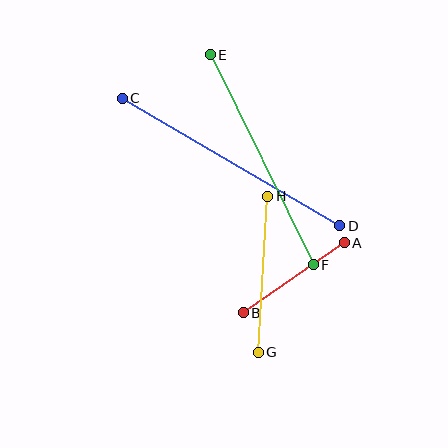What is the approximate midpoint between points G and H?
The midpoint is at approximately (263, 274) pixels.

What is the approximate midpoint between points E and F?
The midpoint is at approximately (262, 160) pixels.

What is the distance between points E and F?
The distance is approximately 234 pixels.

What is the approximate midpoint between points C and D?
The midpoint is at approximately (231, 162) pixels.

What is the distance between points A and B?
The distance is approximately 123 pixels.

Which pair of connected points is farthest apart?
Points C and D are farthest apart.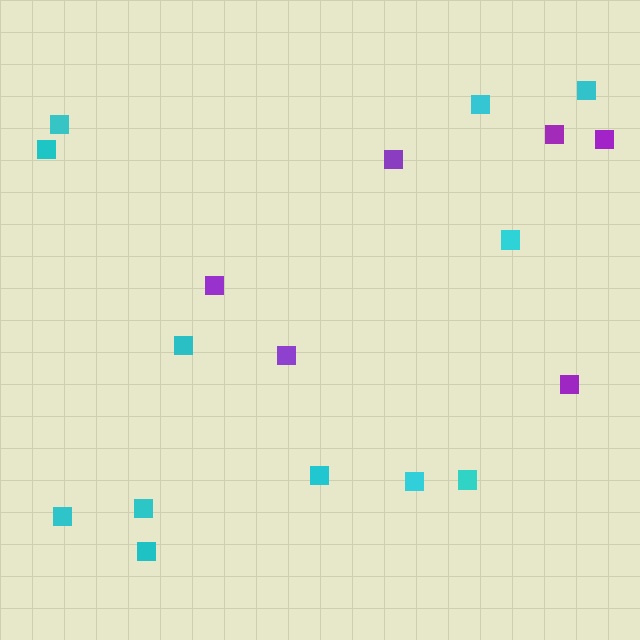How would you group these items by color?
There are 2 groups: one group of cyan squares (12) and one group of purple squares (6).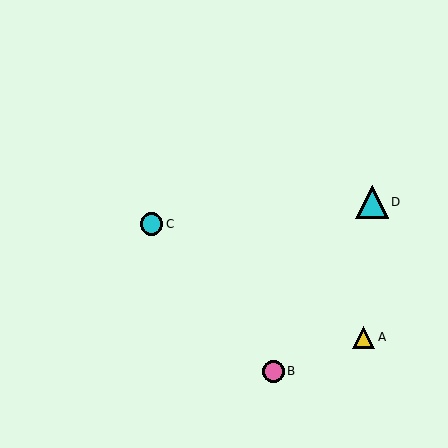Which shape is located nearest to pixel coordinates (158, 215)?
The cyan circle (labeled C) at (151, 224) is nearest to that location.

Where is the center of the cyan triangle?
The center of the cyan triangle is at (372, 202).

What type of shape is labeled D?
Shape D is a cyan triangle.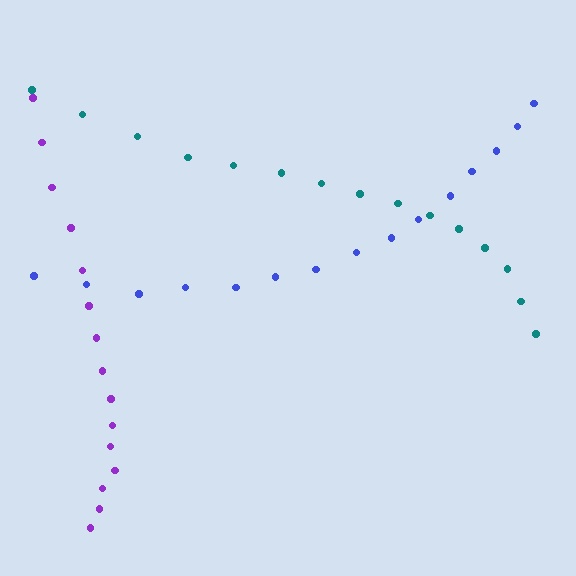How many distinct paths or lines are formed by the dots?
There are 3 distinct paths.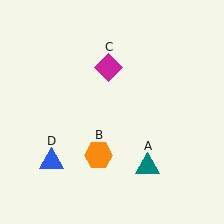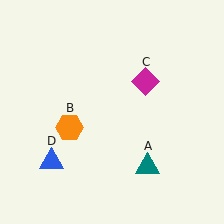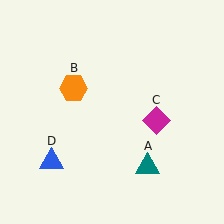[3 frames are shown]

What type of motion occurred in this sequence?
The orange hexagon (object B), magenta diamond (object C) rotated clockwise around the center of the scene.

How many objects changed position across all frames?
2 objects changed position: orange hexagon (object B), magenta diamond (object C).